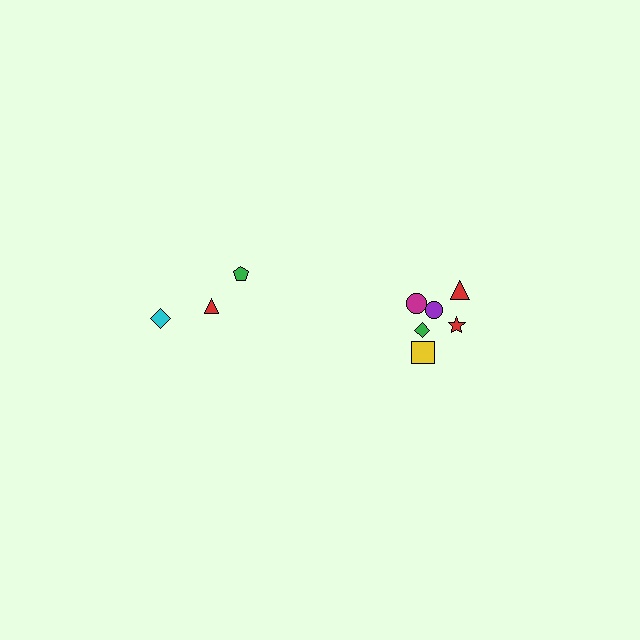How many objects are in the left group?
There are 3 objects.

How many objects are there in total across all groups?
There are 9 objects.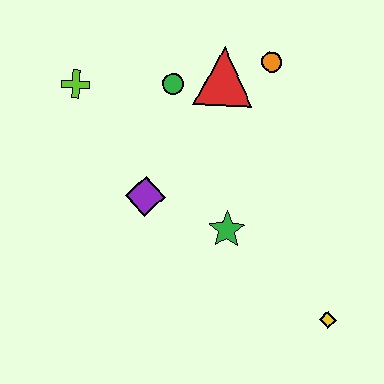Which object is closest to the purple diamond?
The green star is closest to the purple diamond.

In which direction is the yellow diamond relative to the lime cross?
The yellow diamond is to the right of the lime cross.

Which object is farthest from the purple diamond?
The yellow diamond is farthest from the purple diamond.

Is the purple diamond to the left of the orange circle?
Yes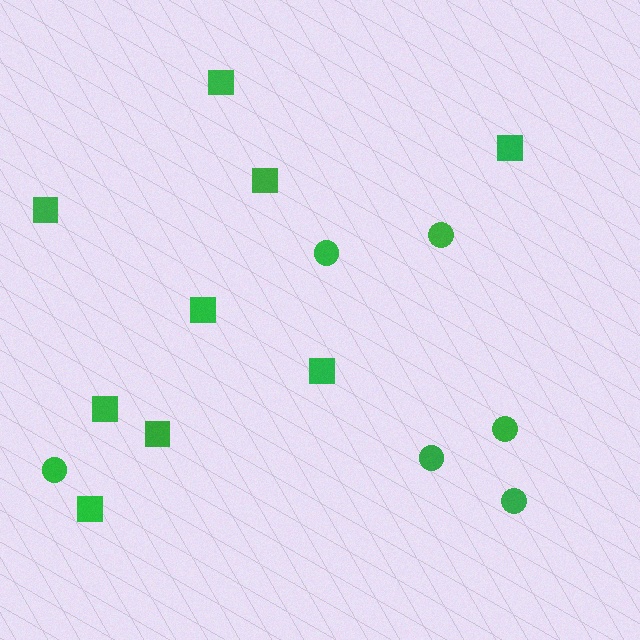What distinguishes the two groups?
There are 2 groups: one group of circles (6) and one group of squares (9).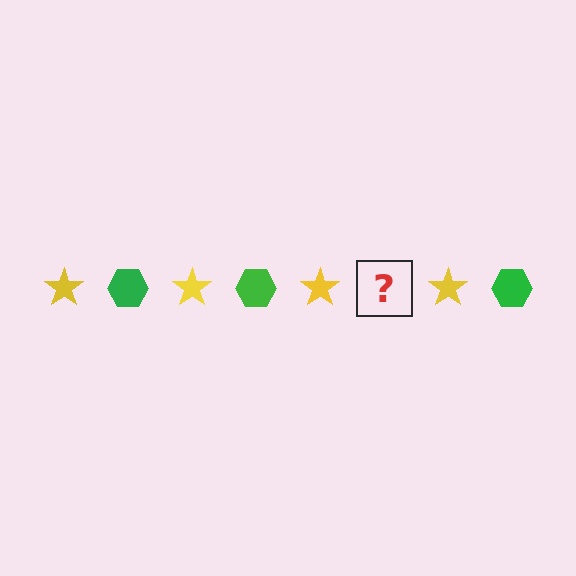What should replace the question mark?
The question mark should be replaced with a green hexagon.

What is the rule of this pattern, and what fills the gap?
The rule is that the pattern alternates between yellow star and green hexagon. The gap should be filled with a green hexagon.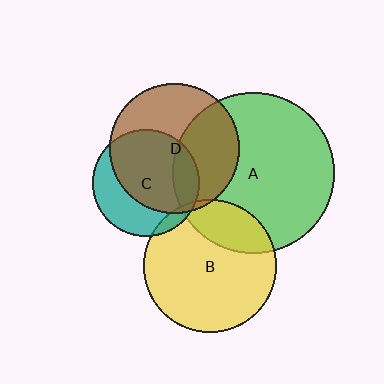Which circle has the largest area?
Circle A (green).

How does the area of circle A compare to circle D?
Approximately 1.6 times.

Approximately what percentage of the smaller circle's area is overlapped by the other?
Approximately 65%.